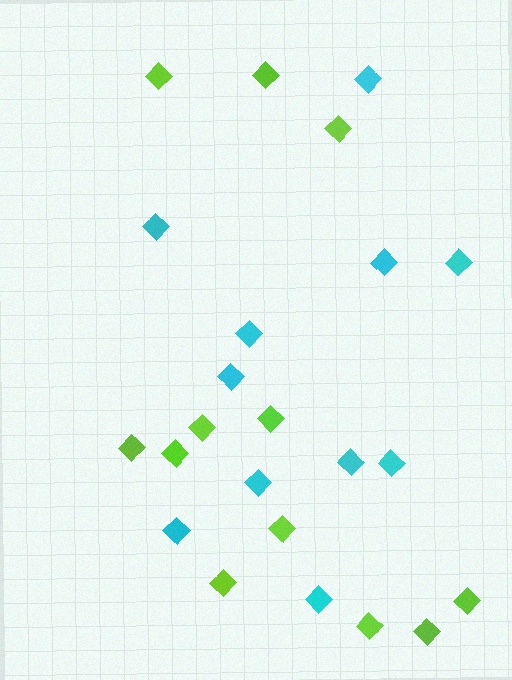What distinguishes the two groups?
There are 2 groups: one group of cyan diamonds (11) and one group of lime diamonds (12).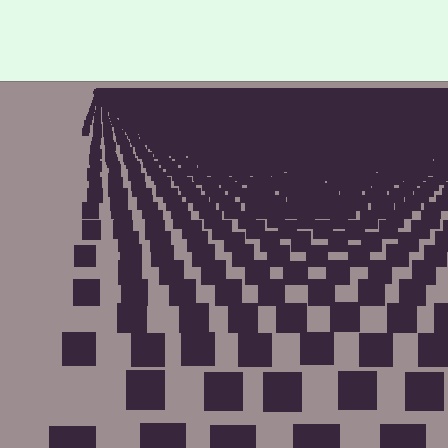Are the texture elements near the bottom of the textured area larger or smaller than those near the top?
Larger. Near the bottom, elements are closer to the viewer and appear at a bigger on-screen size.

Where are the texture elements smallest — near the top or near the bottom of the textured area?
Near the top.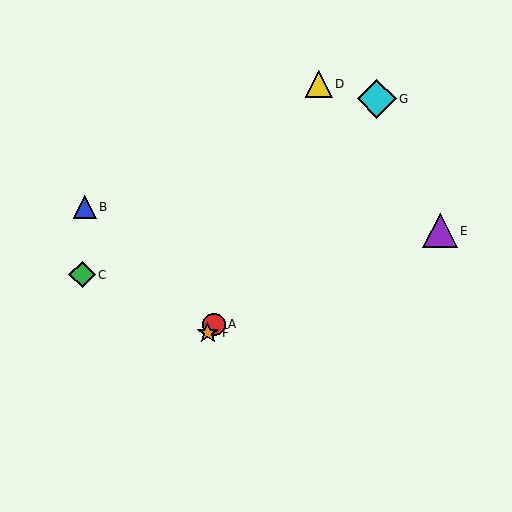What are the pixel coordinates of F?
Object F is at (208, 333).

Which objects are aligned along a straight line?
Objects A, F, G are aligned along a straight line.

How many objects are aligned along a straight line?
3 objects (A, F, G) are aligned along a straight line.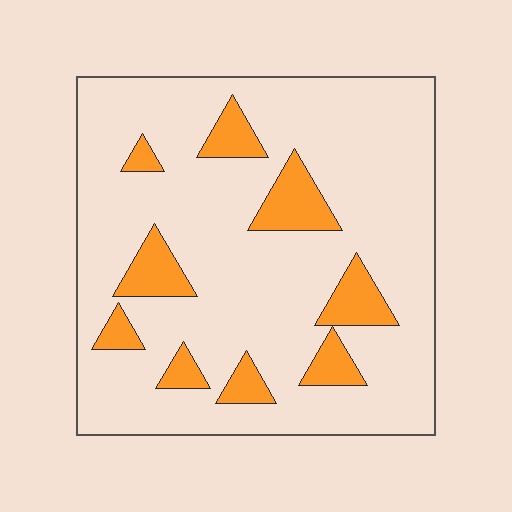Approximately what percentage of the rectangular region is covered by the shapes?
Approximately 15%.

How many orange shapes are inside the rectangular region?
9.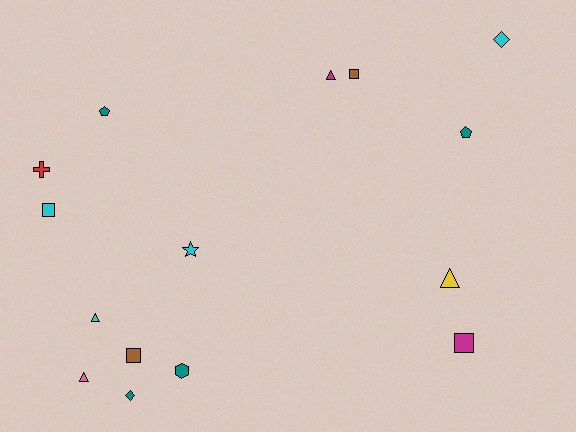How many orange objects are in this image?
There are no orange objects.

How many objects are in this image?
There are 15 objects.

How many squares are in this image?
There are 4 squares.